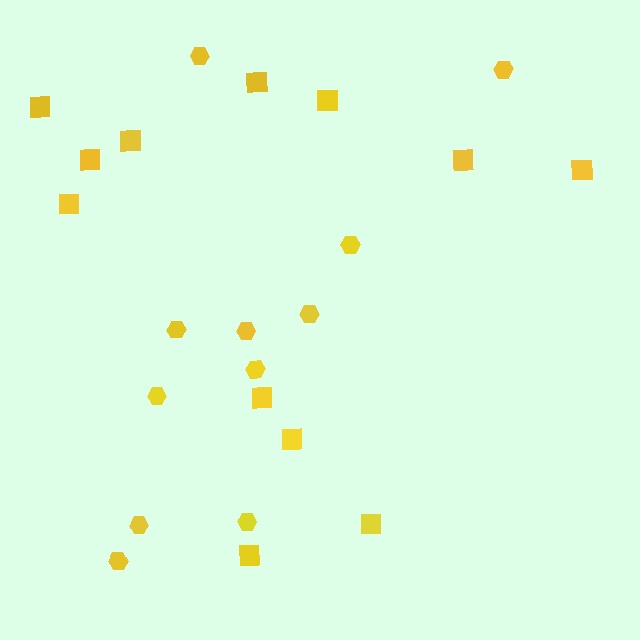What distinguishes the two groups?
There are 2 groups: one group of hexagons (11) and one group of squares (12).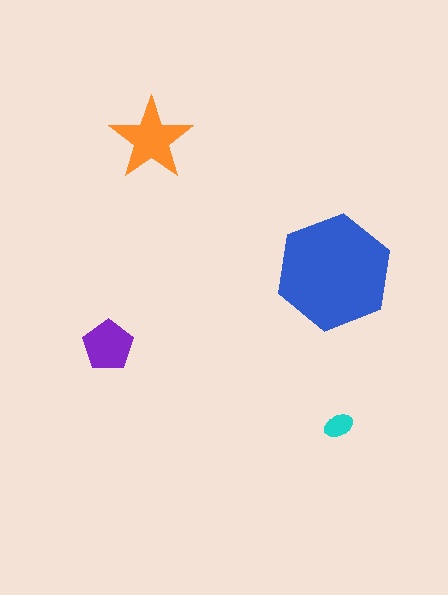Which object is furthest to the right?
The cyan ellipse is rightmost.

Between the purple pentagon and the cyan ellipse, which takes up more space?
The purple pentagon.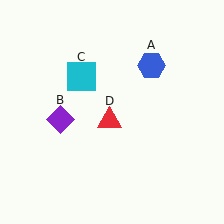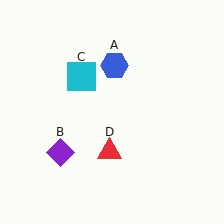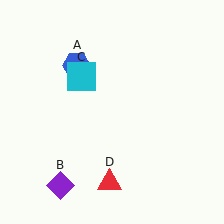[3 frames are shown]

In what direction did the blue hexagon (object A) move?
The blue hexagon (object A) moved left.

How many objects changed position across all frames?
3 objects changed position: blue hexagon (object A), purple diamond (object B), red triangle (object D).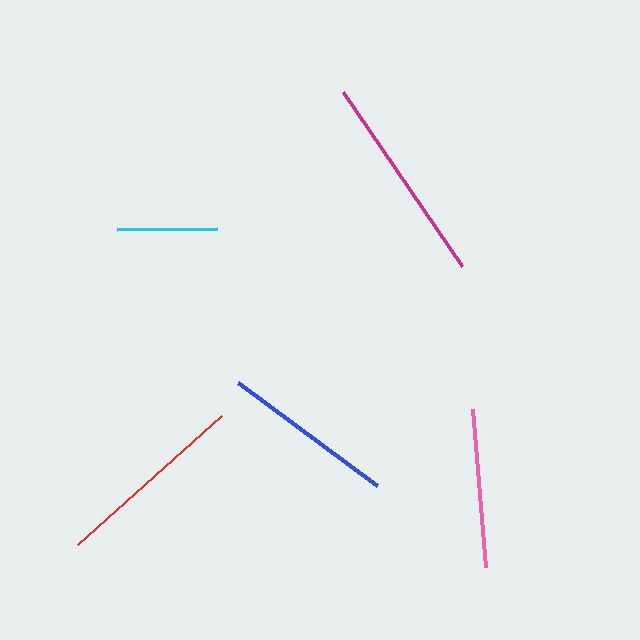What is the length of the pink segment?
The pink segment is approximately 159 pixels long.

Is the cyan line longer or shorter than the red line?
The red line is longer than the cyan line.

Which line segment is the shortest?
The cyan line is the shortest at approximately 101 pixels.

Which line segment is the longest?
The magenta line is the longest at approximately 211 pixels.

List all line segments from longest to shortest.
From longest to shortest: magenta, red, blue, pink, cyan.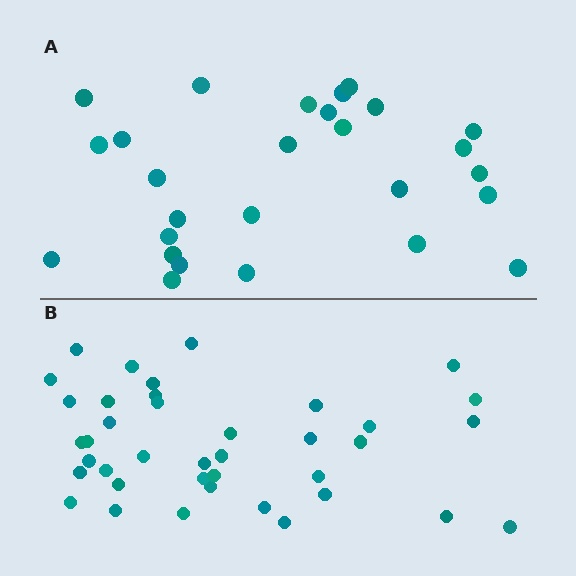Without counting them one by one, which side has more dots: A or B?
Region B (the bottom region) has more dots.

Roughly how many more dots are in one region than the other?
Region B has roughly 12 or so more dots than region A.